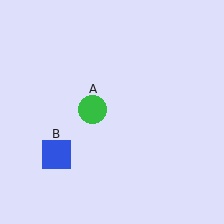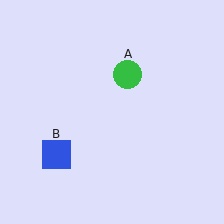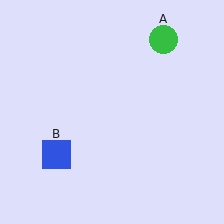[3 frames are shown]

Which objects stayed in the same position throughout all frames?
Blue square (object B) remained stationary.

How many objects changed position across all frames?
1 object changed position: green circle (object A).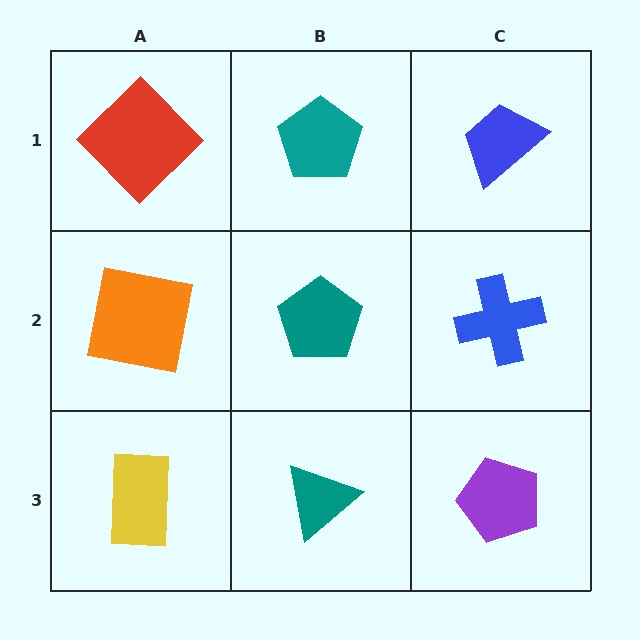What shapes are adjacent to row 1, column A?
An orange square (row 2, column A), a teal pentagon (row 1, column B).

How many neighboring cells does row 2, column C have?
3.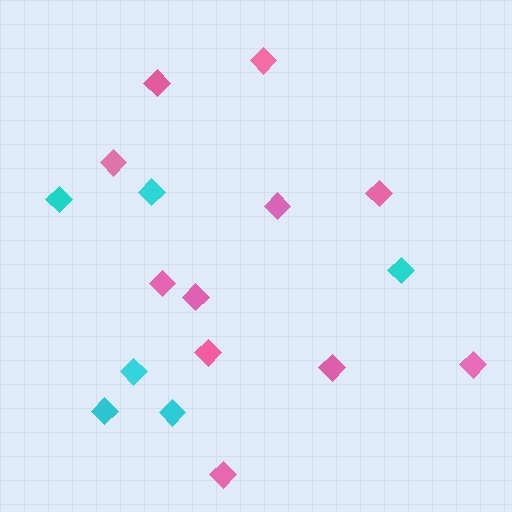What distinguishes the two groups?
There are 2 groups: one group of cyan diamonds (6) and one group of pink diamonds (11).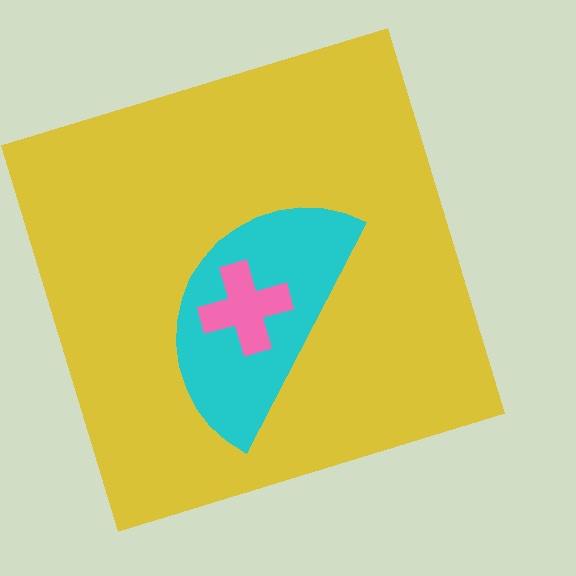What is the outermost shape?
The yellow square.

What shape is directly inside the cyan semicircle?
The pink cross.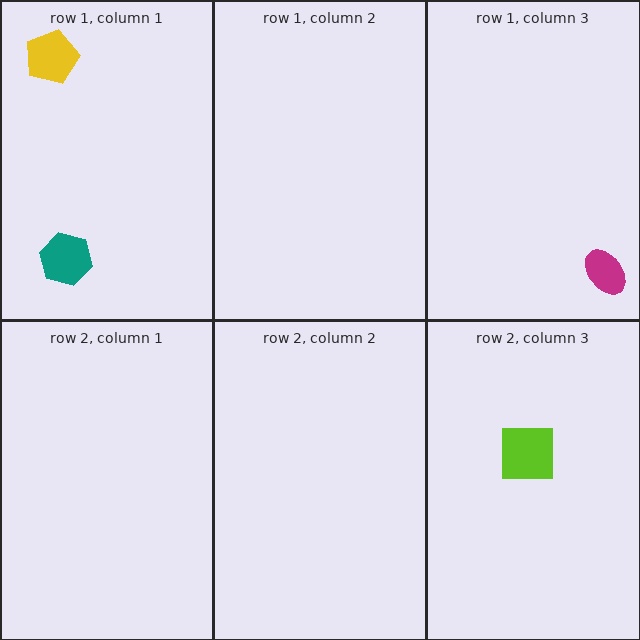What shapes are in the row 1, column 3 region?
The magenta ellipse.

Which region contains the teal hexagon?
The row 1, column 1 region.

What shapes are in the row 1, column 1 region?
The teal hexagon, the yellow pentagon.